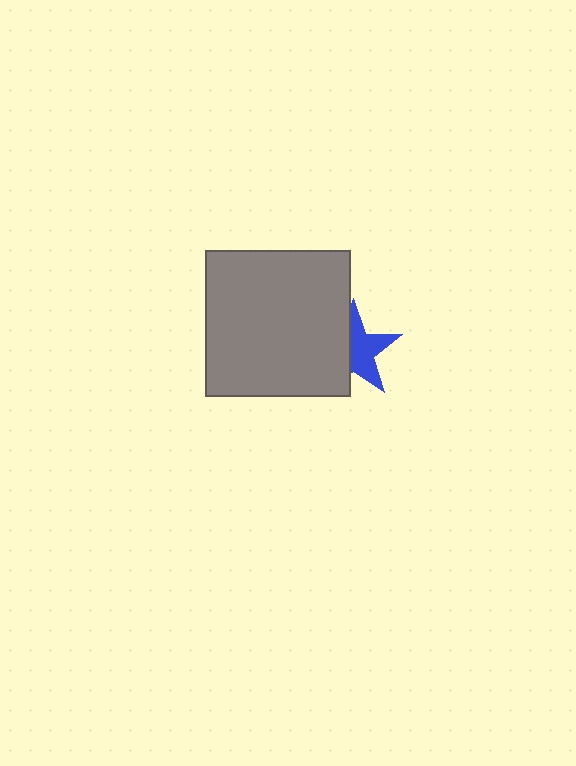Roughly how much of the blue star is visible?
About half of it is visible (roughly 55%).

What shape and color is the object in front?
The object in front is a gray square.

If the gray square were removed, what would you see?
You would see the complete blue star.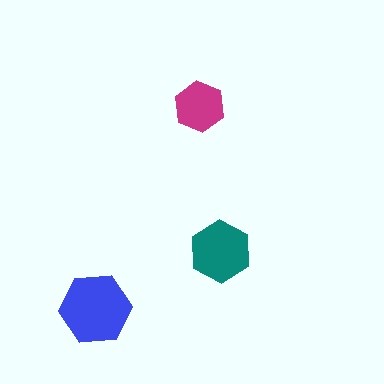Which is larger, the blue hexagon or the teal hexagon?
The blue one.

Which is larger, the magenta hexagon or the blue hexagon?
The blue one.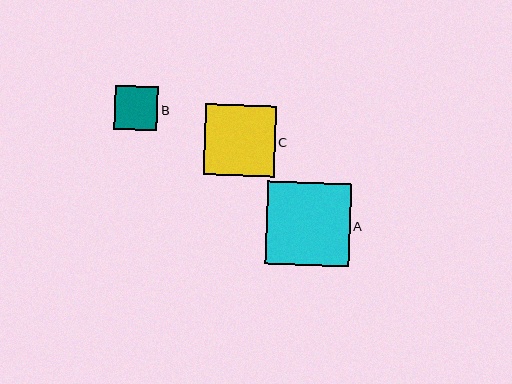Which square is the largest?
Square A is the largest with a size of approximately 83 pixels.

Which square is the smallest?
Square B is the smallest with a size of approximately 44 pixels.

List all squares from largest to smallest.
From largest to smallest: A, C, B.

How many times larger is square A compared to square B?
Square A is approximately 1.9 times the size of square B.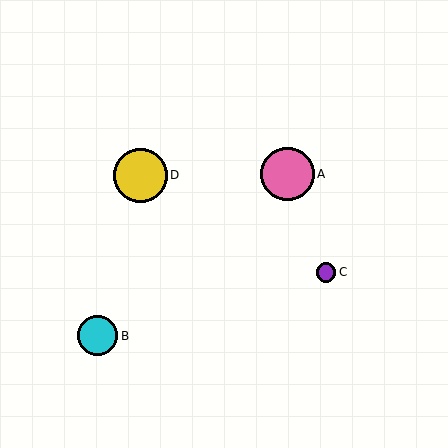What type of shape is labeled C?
Shape C is a purple circle.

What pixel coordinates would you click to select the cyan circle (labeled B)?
Click at (98, 336) to select the cyan circle B.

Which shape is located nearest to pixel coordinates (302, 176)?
The pink circle (labeled A) at (287, 174) is nearest to that location.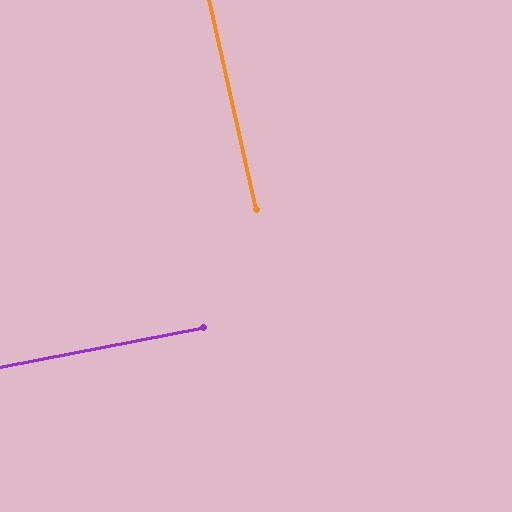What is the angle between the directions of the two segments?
Approximately 88 degrees.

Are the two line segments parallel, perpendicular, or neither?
Perpendicular — they meet at approximately 88°.